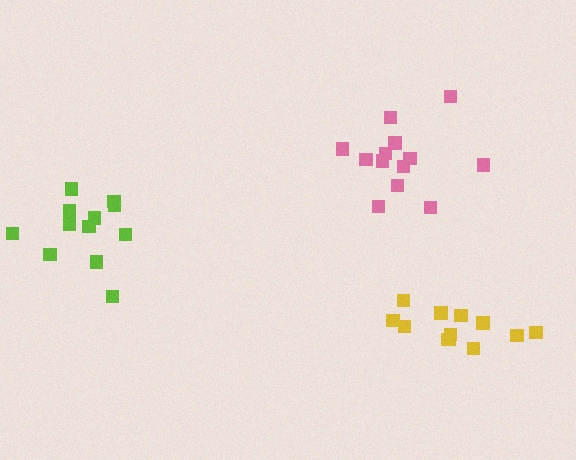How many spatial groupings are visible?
There are 3 spatial groupings.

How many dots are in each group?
Group 1: 12 dots, Group 2: 13 dots, Group 3: 12 dots (37 total).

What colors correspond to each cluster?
The clusters are colored: lime, pink, yellow.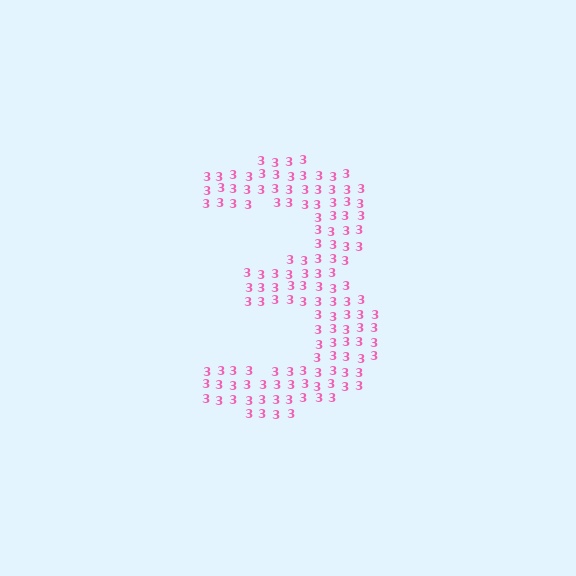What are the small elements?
The small elements are digit 3's.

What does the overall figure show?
The overall figure shows the digit 3.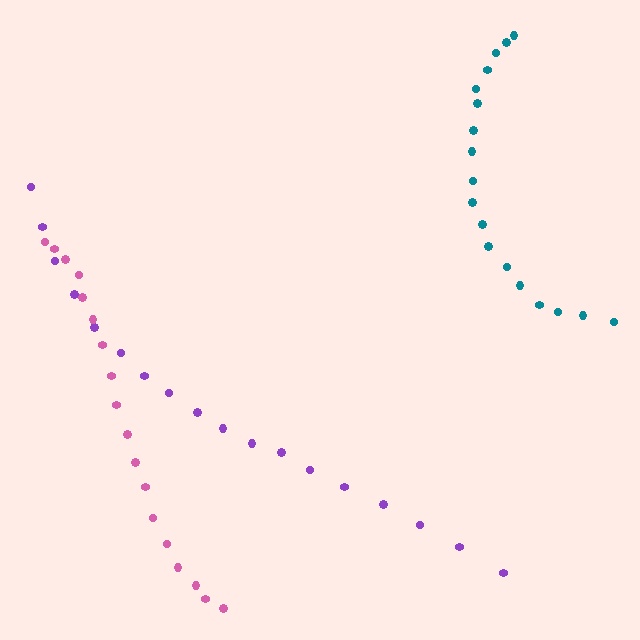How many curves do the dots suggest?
There are 3 distinct paths.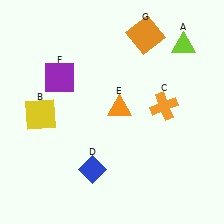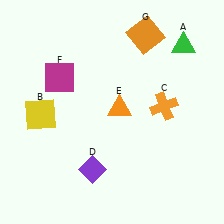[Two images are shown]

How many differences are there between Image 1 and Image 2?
There are 3 differences between the two images.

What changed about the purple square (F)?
In Image 1, F is purple. In Image 2, it changed to magenta.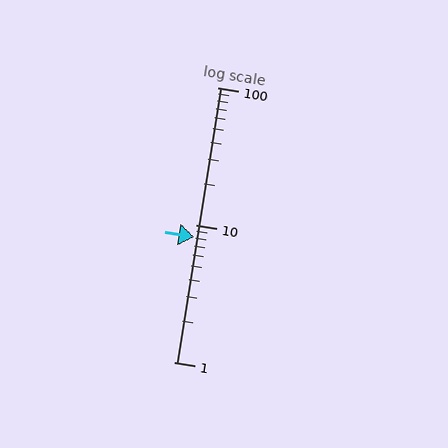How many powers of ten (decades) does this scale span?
The scale spans 2 decades, from 1 to 100.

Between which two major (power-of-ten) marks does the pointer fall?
The pointer is between 1 and 10.